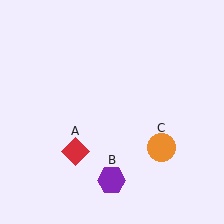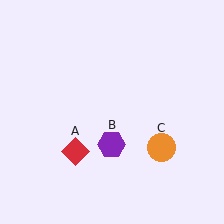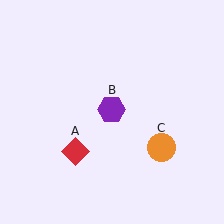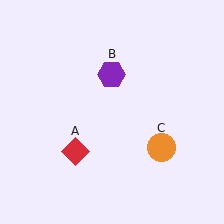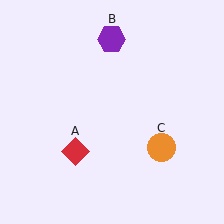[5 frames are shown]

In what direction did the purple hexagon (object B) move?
The purple hexagon (object B) moved up.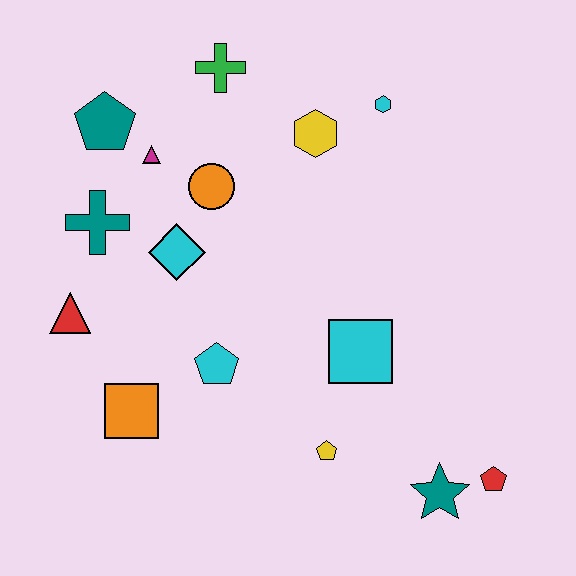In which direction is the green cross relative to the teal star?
The green cross is above the teal star.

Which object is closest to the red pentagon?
The teal star is closest to the red pentagon.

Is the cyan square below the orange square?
No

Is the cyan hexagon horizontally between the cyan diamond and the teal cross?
No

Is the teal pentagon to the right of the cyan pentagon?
No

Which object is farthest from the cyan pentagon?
The cyan hexagon is farthest from the cyan pentagon.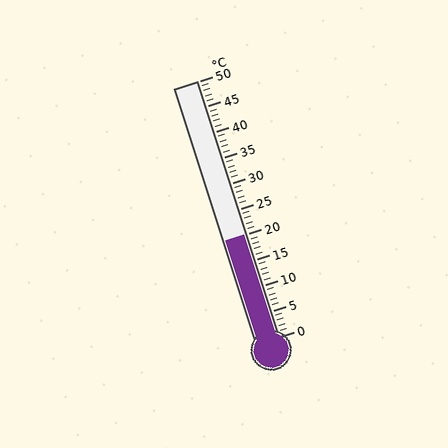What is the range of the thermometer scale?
The thermometer scale ranges from 0°C to 50°C.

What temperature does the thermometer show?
The thermometer shows approximately 20°C.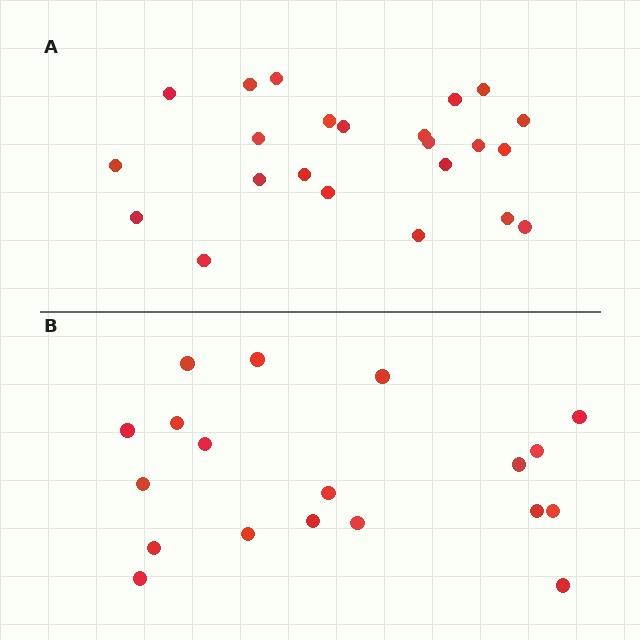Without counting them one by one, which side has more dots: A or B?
Region A (the top region) has more dots.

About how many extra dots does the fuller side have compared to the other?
Region A has about 4 more dots than region B.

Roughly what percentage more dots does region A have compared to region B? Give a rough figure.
About 20% more.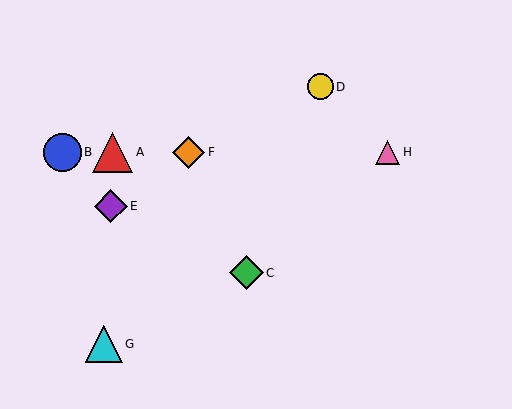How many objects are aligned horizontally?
4 objects (A, B, F, H) are aligned horizontally.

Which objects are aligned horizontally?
Objects A, B, F, H are aligned horizontally.